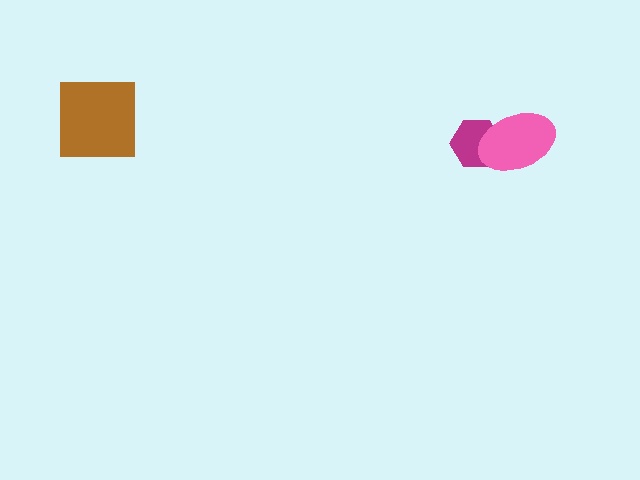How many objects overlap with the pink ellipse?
1 object overlaps with the pink ellipse.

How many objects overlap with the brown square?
0 objects overlap with the brown square.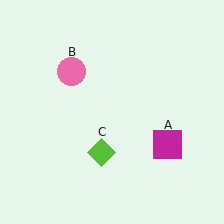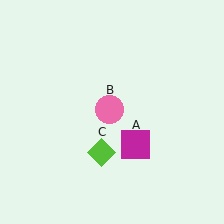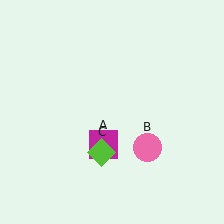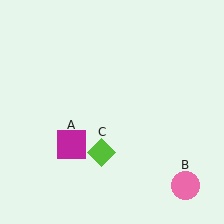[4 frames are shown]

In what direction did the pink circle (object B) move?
The pink circle (object B) moved down and to the right.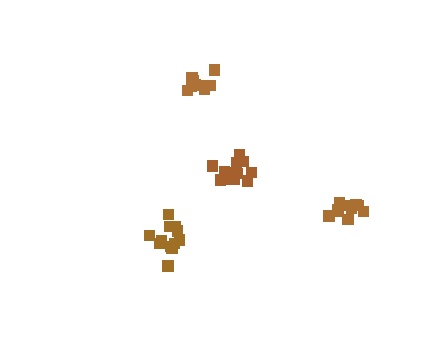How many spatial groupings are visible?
There are 4 spatial groupings.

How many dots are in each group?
Group 1: 12 dots, Group 2: 10 dots, Group 3: 14 dots, Group 4: 10 dots (46 total).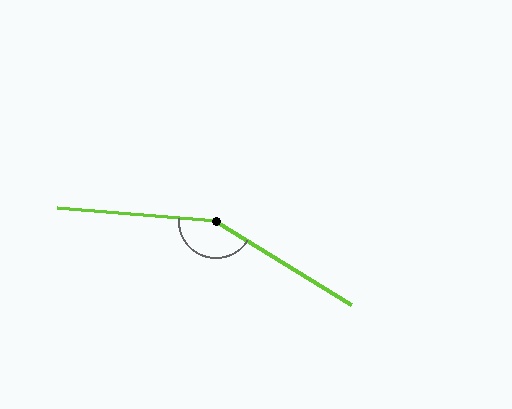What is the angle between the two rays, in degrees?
Approximately 153 degrees.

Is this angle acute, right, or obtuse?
It is obtuse.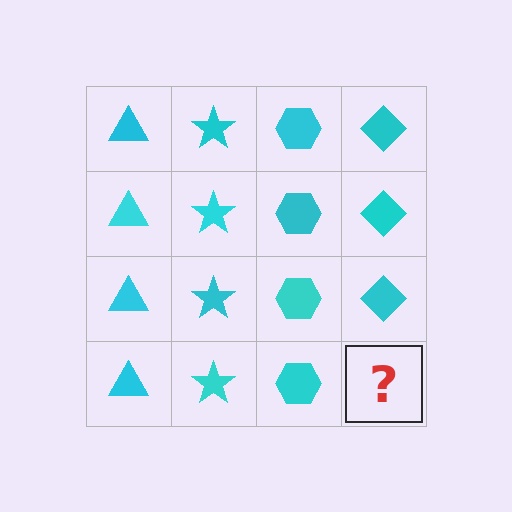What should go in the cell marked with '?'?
The missing cell should contain a cyan diamond.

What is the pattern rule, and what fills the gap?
The rule is that each column has a consistent shape. The gap should be filled with a cyan diamond.